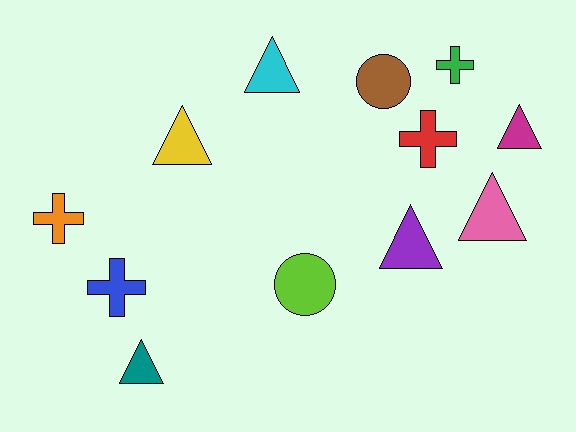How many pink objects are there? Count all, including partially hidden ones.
There is 1 pink object.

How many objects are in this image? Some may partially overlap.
There are 12 objects.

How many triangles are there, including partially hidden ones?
There are 6 triangles.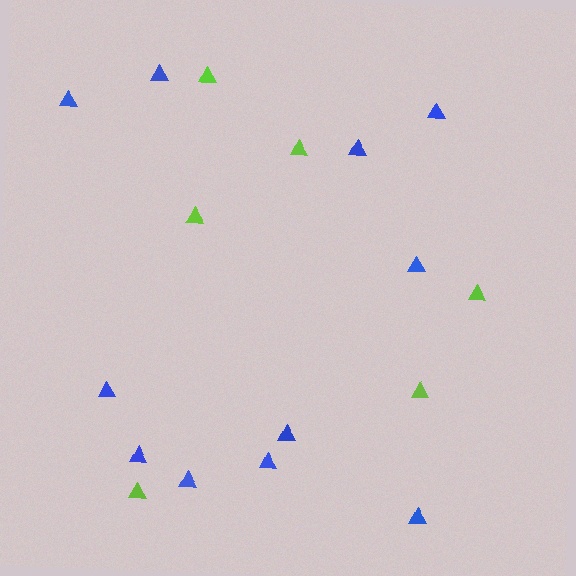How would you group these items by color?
There are 2 groups: one group of lime triangles (6) and one group of blue triangles (11).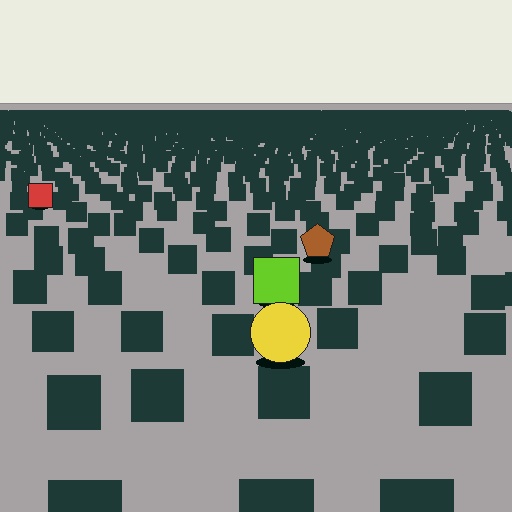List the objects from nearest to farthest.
From nearest to farthest: the yellow circle, the lime square, the brown pentagon, the red square.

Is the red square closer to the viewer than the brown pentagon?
No. The brown pentagon is closer — you can tell from the texture gradient: the ground texture is coarser near it.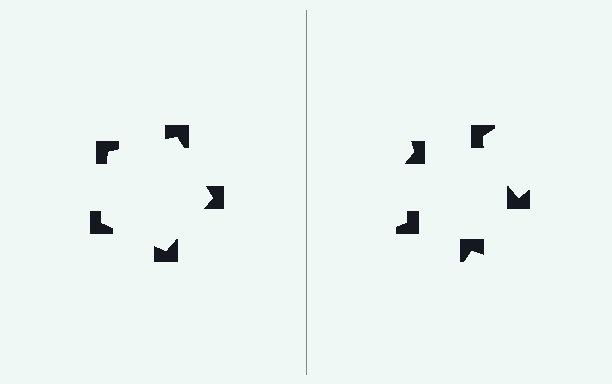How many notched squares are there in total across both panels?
10 — 5 on each side.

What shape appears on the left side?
An illusory pentagon.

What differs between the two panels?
The notched squares are positioned identically on both sides; only the wedge orientations differ. On the left they align to a pentagon; on the right they are misaligned.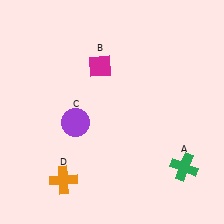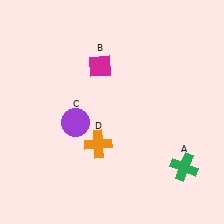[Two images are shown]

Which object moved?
The orange cross (D) moved up.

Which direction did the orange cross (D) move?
The orange cross (D) moved up.